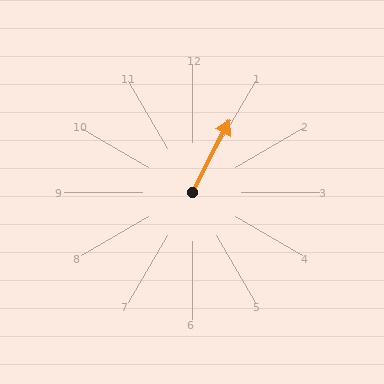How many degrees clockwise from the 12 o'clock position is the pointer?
Approximately 28 degrees.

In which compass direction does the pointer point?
Northeast.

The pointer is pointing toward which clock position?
Roughly 1 o'clock.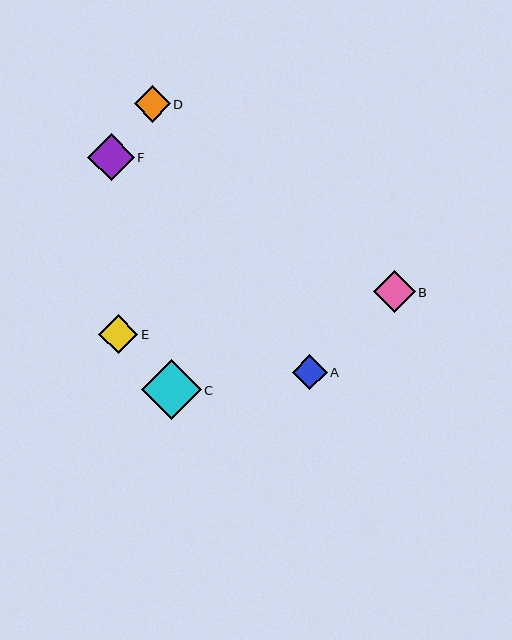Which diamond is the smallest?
Diamond A is the smallest with a size of approximately 34 pixels.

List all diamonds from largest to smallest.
From largest to smallest: C, F, B, E, D, A.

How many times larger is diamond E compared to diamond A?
Diamond E is approximately 1.1 times the size of diamond A.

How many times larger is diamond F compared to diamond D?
Diamond F is approximately 1.3 times the size of diamond D.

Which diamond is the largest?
Diamond C is the largest with a size of approximately 60 pixels.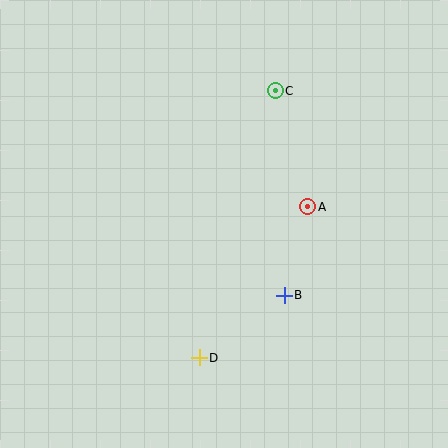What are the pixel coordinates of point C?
Point C is at (275, 91).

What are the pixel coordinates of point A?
Point A is at (308, 207).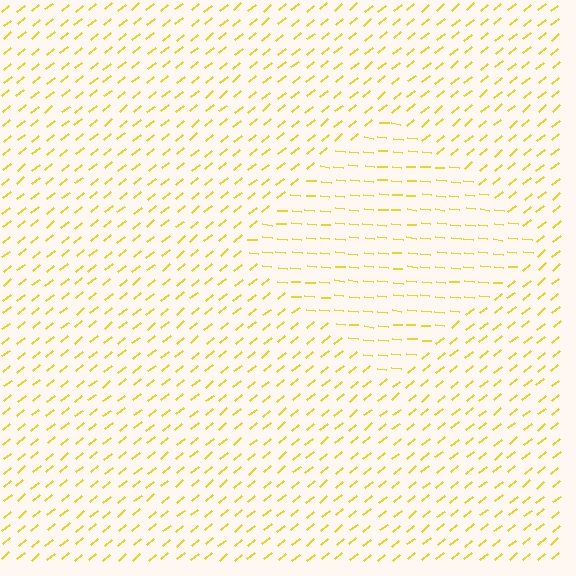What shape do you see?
I see a diamond.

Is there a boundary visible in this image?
Yes, there is a texture boundary formed by a change in line orientation.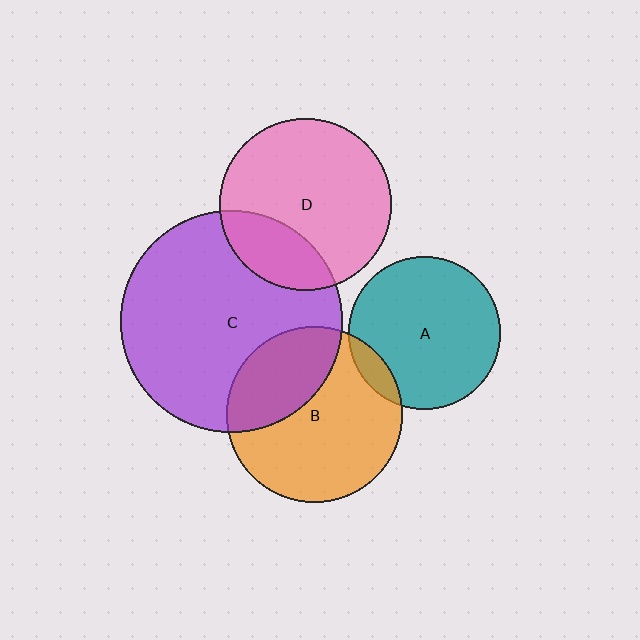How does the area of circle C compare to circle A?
Approximately 2.1 times.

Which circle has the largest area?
Circle C (purple).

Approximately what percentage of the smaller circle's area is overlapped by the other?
Approximately 25%.